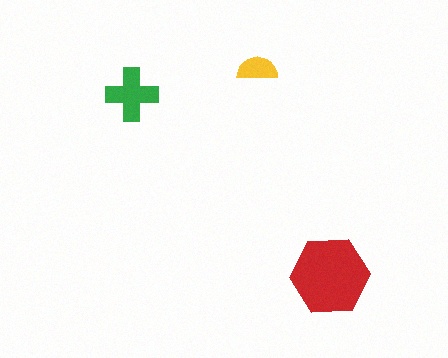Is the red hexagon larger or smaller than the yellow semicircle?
Larger.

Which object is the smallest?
The yellow semicircle.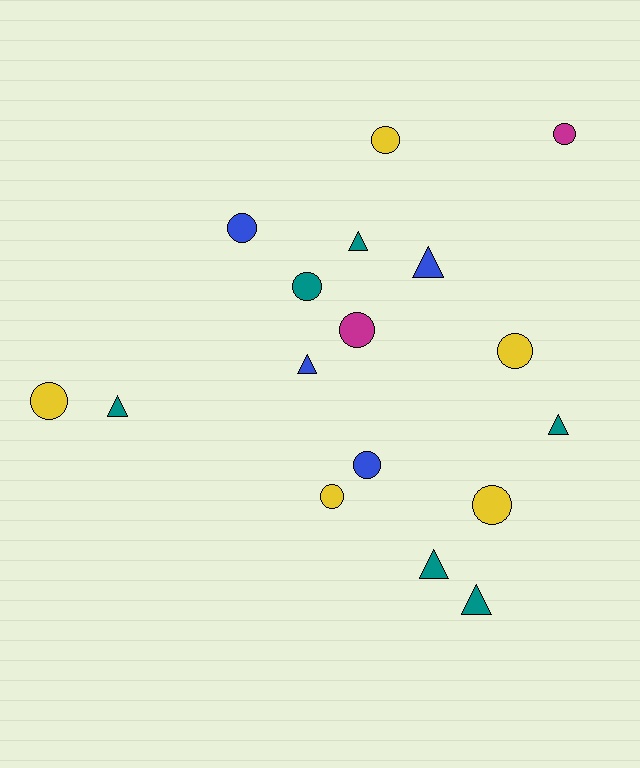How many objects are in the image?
There are 17 objects.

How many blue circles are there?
There are 2 blue circles.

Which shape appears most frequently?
Circle, with 10 objects.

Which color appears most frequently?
Teal, with 6 objects.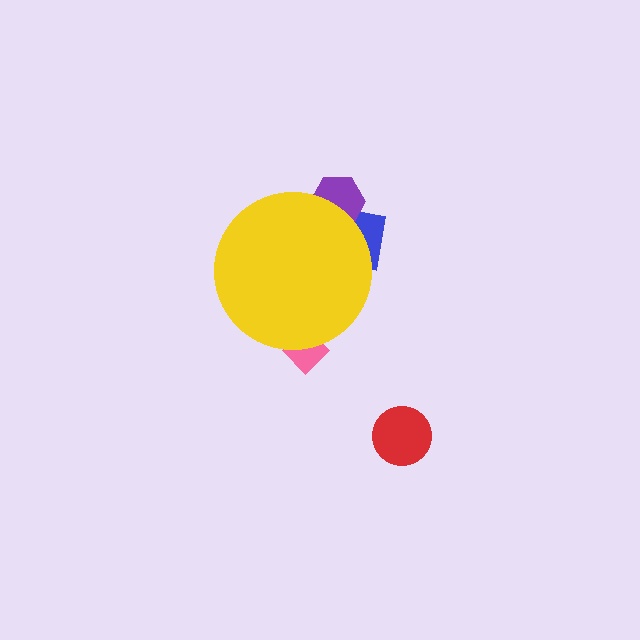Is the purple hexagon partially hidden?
Yes, the purple hexagon is partially hidden behind the yellow circle.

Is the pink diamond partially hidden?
Yes, the pink diamond is partially hidden behind the yellow circle.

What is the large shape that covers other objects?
A yellow circle.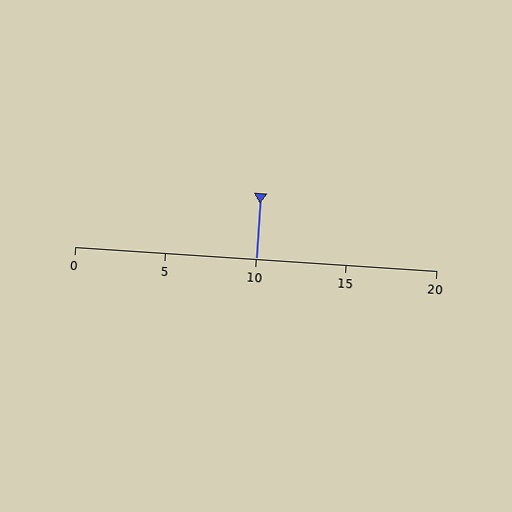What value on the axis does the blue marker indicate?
The marker indicates approximately 10.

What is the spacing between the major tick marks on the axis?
The major ticks are spaced 5 apart.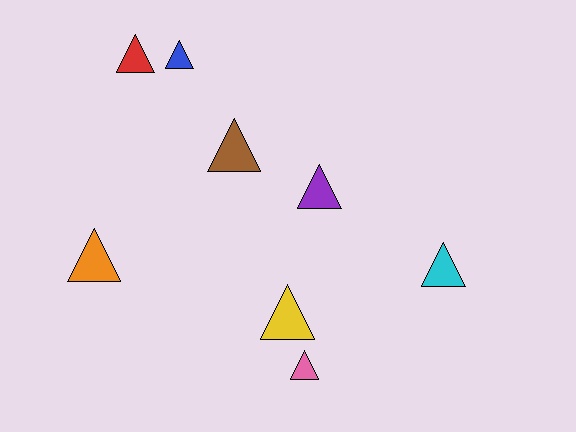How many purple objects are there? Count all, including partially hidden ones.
There is 1 purple object.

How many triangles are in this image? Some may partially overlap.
There are 8 triangles.